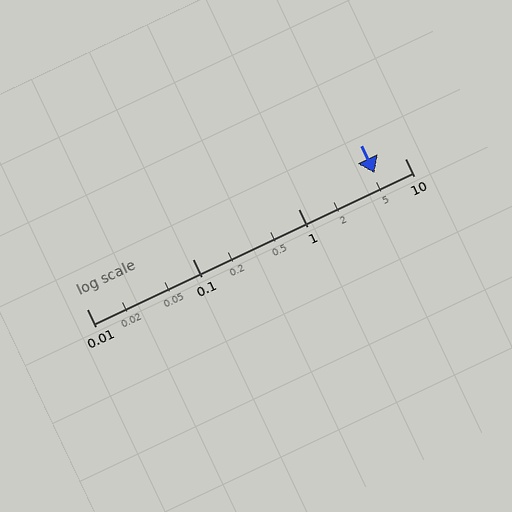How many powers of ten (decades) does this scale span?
The scale spans 3 decades, from 0.01 to 10.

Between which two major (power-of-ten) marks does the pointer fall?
The pointer is between 1 and 10.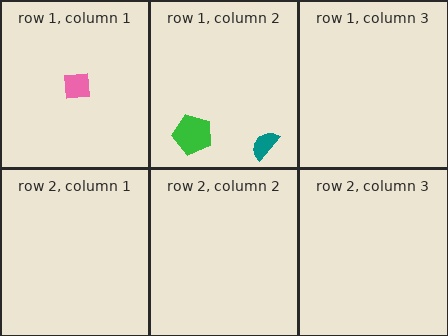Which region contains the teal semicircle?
The row 1, column 2 region.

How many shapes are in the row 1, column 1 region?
1.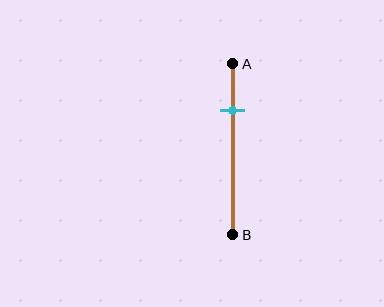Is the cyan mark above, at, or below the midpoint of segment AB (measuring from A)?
The cyan mark is above the midpoint of segment AB.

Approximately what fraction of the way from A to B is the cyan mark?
The cyan mark is approximately 25% of the way from A to B.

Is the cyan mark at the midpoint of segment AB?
No, the mark is at about 25% from A, not at the 50% midpoint.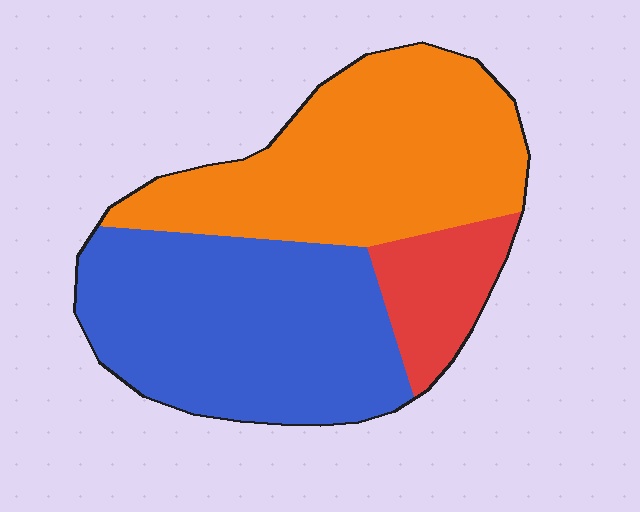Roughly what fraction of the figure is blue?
Blue covers 45% of the figure.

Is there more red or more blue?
Blue.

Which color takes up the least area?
Red, at roughly 15%.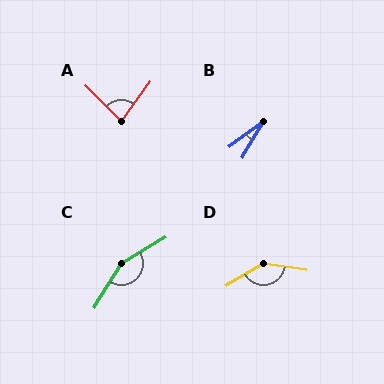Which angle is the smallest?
B, at approximately 23 degrees.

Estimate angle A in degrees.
Approximately 81 degrees.